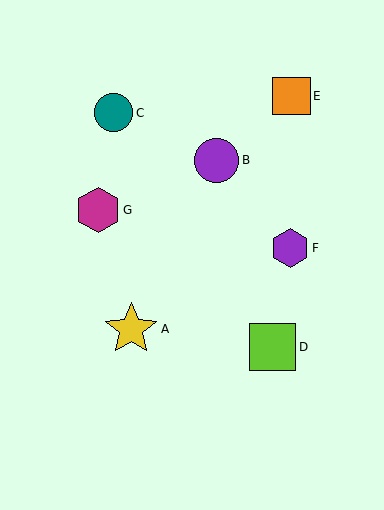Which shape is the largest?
The yellow star (labeled A) is the largest.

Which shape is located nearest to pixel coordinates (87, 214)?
The magenta hexagon (labeled G) at (98, 210) is nearest to that location.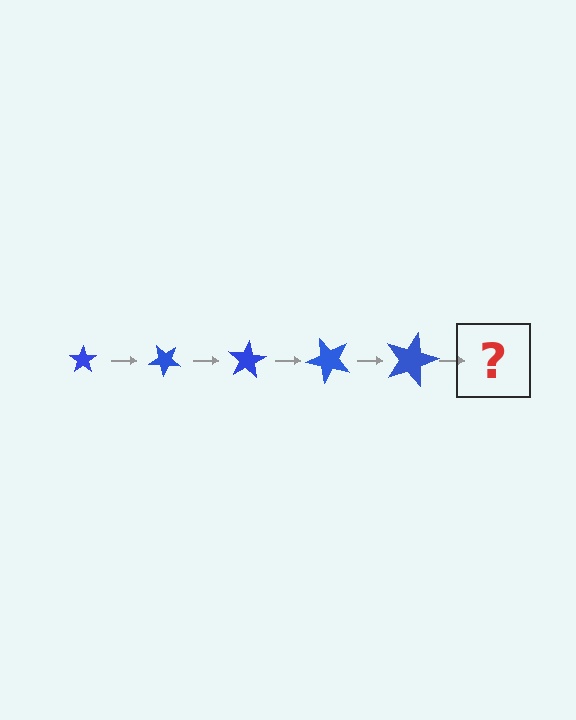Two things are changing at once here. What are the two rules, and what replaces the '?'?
The two rules are that the star grows larger each step and it rotates 40 degrees each step. The '?' should be a star, larger than the previous one and rotated 200 degrees from the start.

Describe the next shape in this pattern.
It should be a star, larger than the previous one and rotated 200 degrees from the start.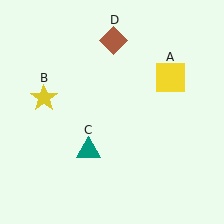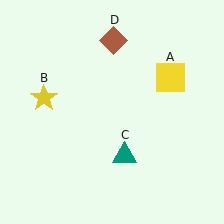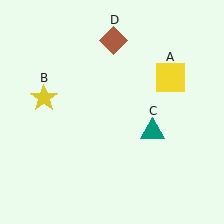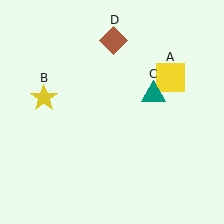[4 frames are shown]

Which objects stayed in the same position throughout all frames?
Yellow square (object A) and yellow star (object B) and brown diamond (object D) remained stationary.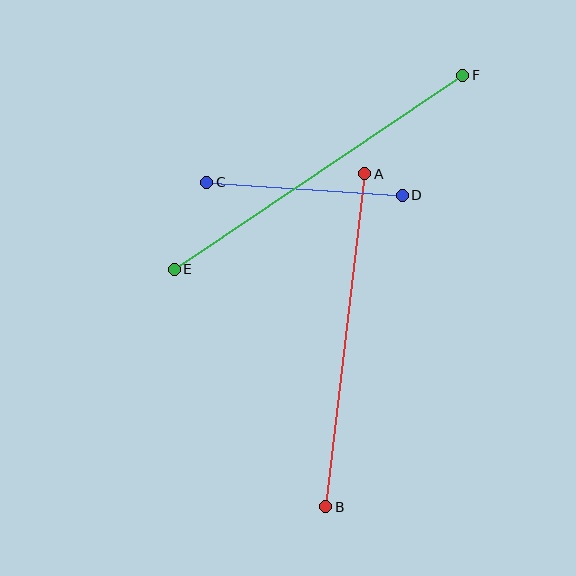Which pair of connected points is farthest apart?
Points E and F are farthest apart.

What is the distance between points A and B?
The distance is approximately 335 pixels.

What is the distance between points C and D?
The distance is approximately 196 pixels.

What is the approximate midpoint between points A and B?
The midpoint is at approximately (345, 340) pixels.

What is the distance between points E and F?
The distance is approximately 348 pixels.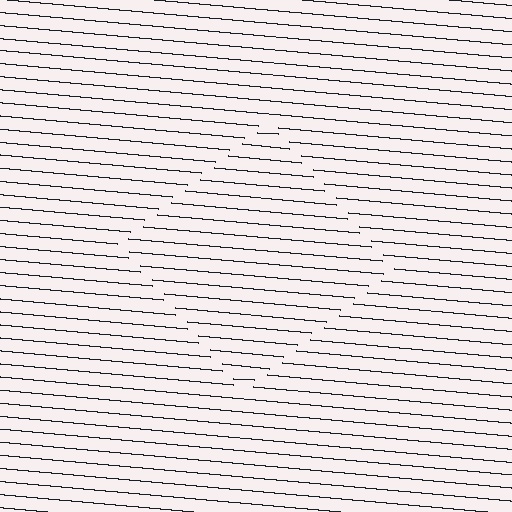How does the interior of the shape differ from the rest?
The interior of the shape contains the same grating, shifted by half a period — the contour is defined by the phase discontinuity where line-ends from the inner and outer gratings abut.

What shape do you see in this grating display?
An illusory square. The interior of the shape contains the same grating, shifted by half a period — the contour is defined by the phase discontinuity where line-ends from the inner and outer gratings abut.